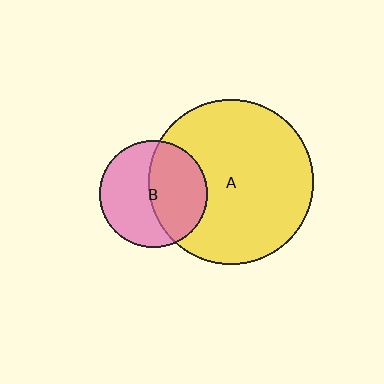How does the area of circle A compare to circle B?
Approximately 2.3 times.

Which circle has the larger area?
Circle A (yellow).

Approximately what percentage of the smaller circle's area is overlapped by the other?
Approximately 45%.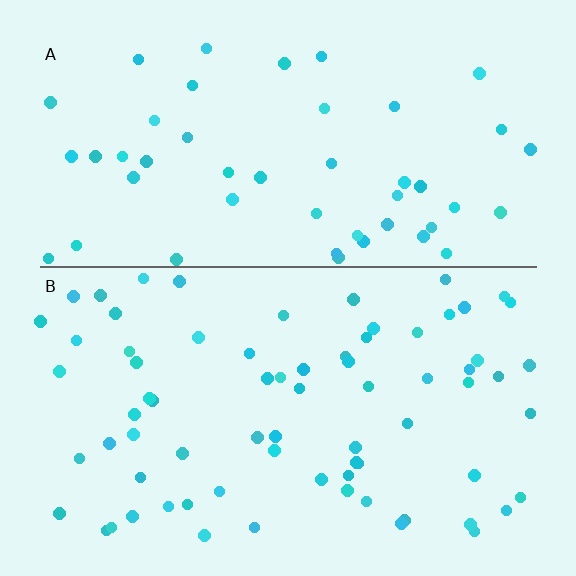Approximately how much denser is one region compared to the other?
Approximately 1.5× — region B over region A.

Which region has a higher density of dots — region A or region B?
B (the bottom).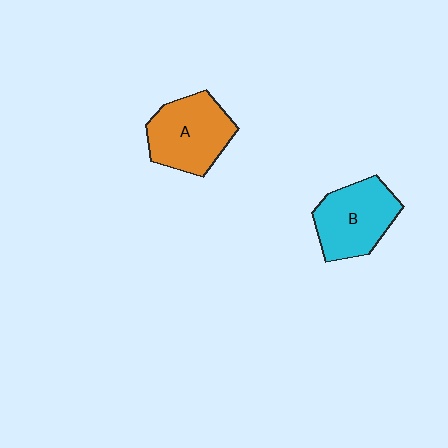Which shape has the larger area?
Shape A (orange).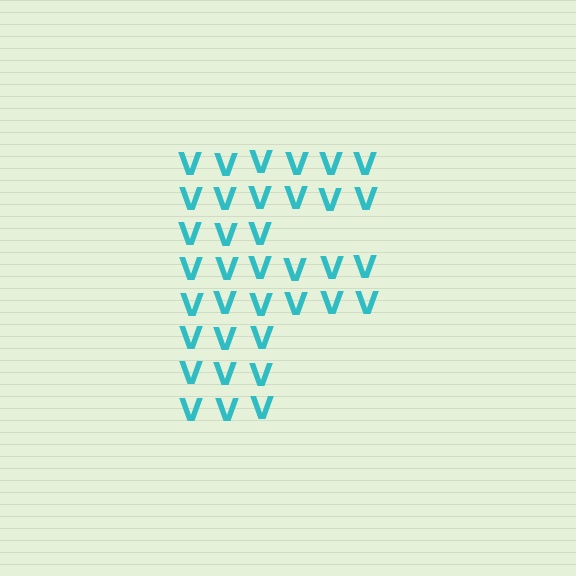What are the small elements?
The small elements are letter V's.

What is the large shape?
The large shape is the letter F.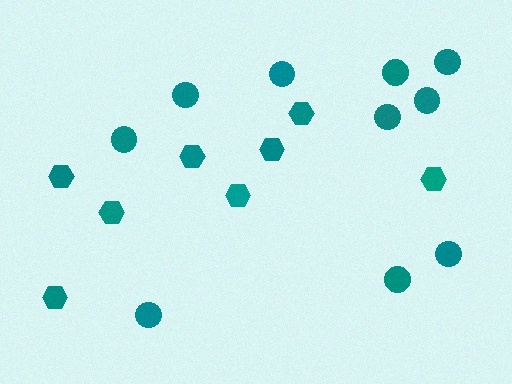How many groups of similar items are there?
There are 2 groups: one group of circles (10) and one group of hexagons (8).